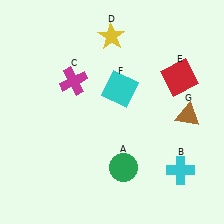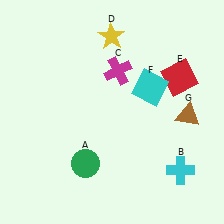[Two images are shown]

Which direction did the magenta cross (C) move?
The magenta cross (C) moved right.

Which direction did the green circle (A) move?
The green circle (A) moved left.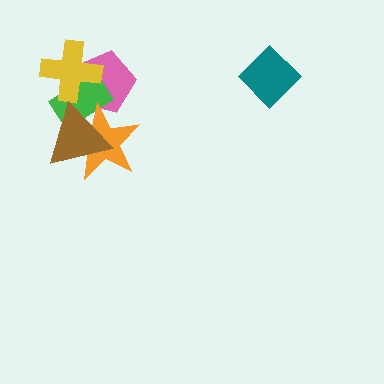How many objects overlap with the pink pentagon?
4 objects overlap with the pink pentagon.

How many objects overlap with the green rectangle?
4 objects overlap with the green rectangle.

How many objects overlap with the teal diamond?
0 objects overlap with the teal diamond.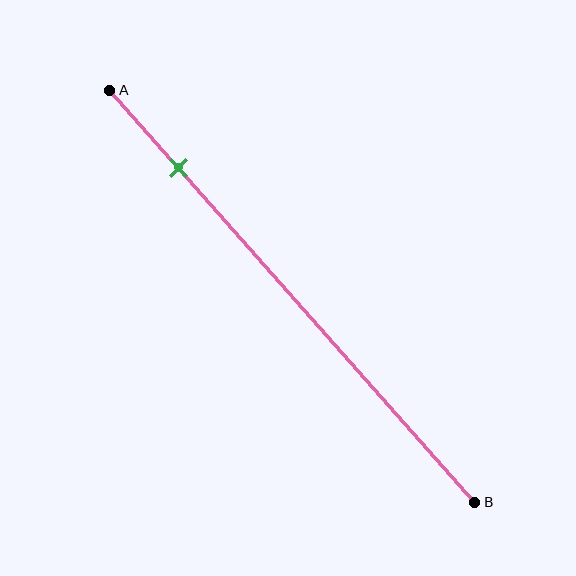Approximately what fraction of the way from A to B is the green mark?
The green mark is approximately 20% of the way from A to B.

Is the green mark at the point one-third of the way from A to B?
No, the mark is at about 20% from A, not at the 33% one-third point.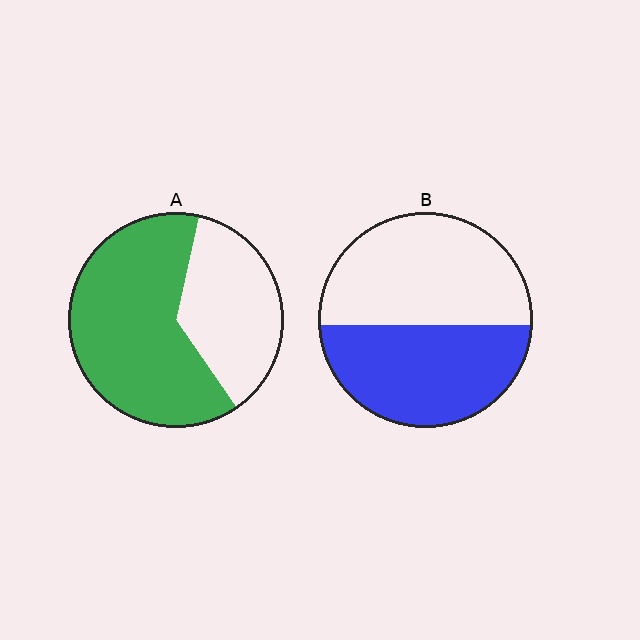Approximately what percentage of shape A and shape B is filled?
A is approximately 65% and B is approximately 45%.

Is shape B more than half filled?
Roughly half.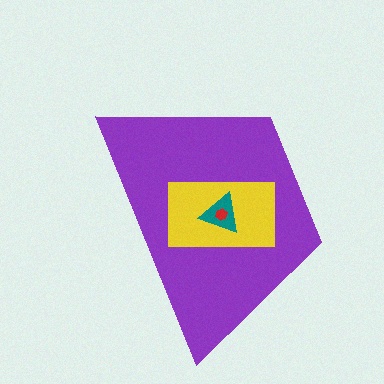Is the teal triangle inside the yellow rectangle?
Yes.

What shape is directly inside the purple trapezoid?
The yellow rectangle.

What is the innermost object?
The red hexagon.